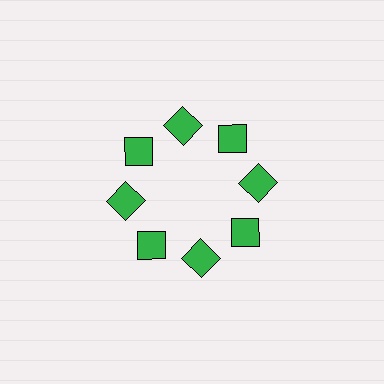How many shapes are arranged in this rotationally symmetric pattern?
There are 8 shapes, arranged in 8 groups of 1.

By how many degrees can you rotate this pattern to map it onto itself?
The pattern maps onto itself every 45 degrees of rotation.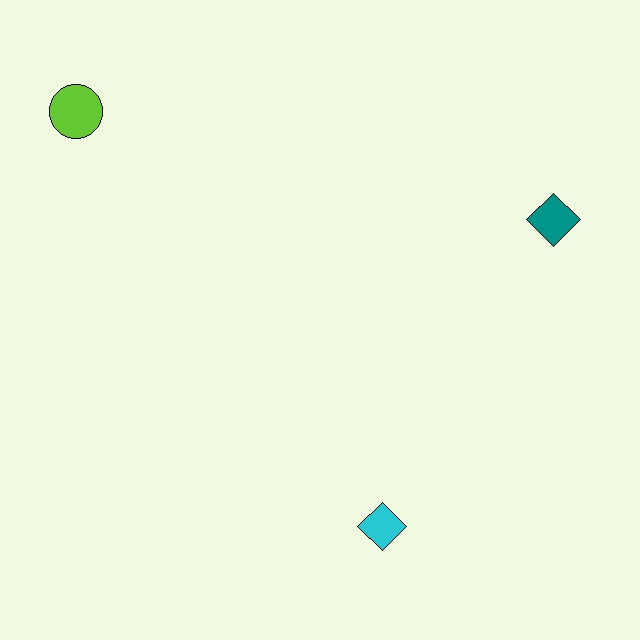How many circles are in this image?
There is 1 circle.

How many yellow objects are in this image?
There are no yellow objects.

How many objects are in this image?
There are 3 objects.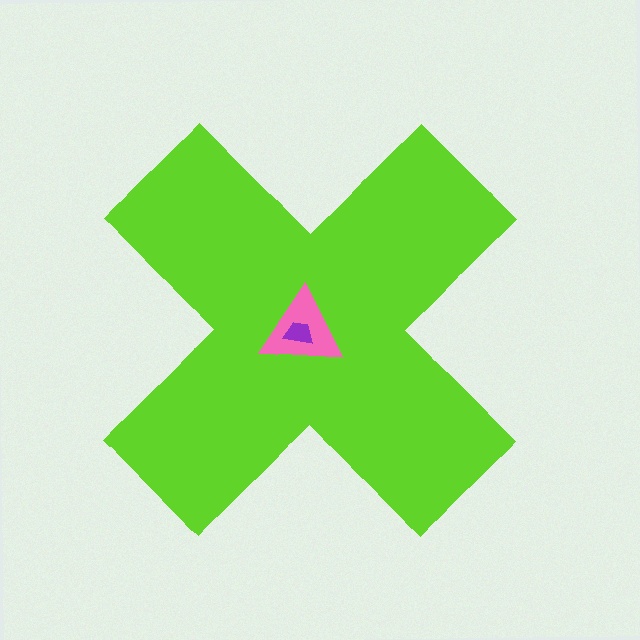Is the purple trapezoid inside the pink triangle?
Yes.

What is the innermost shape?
The purple trapezoid.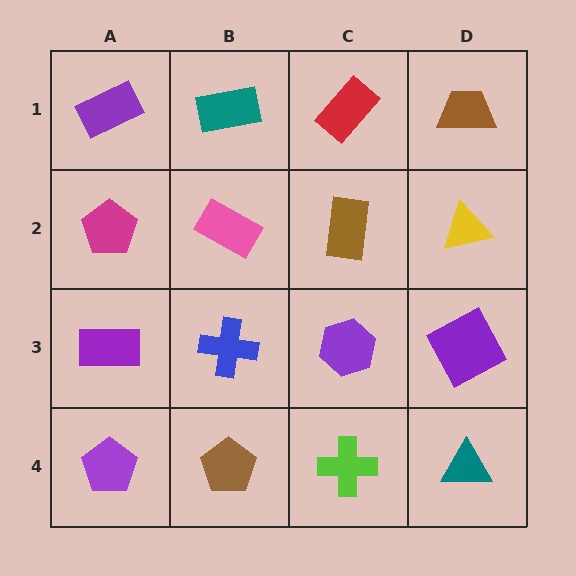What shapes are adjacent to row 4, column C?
A purple hexagon (row 3, column C), a brown pentagon (row 4, column B), a teal triangle (row 4, column D).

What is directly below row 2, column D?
A purple square.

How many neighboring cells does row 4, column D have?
2.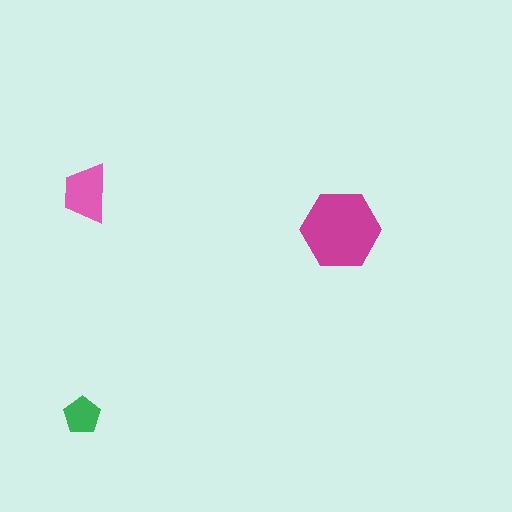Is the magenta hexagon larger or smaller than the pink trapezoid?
Larger.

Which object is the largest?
The magenta hexagon.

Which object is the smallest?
The green pentagon.